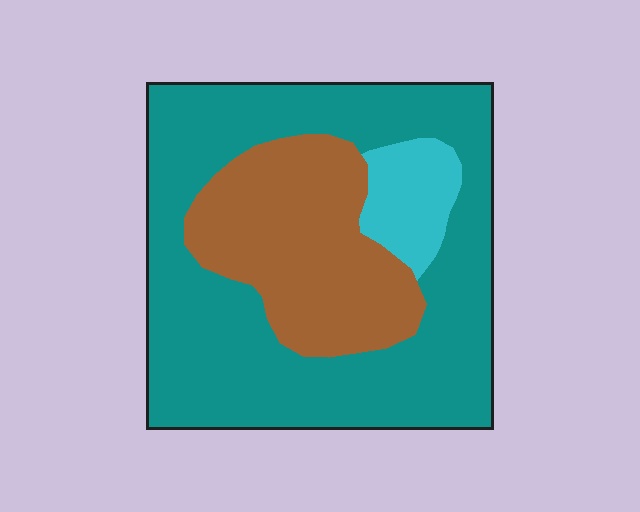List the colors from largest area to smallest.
From largest to smallest: teal, brown, cyan.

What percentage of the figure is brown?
Brown takes up about one quarter (1/4) of the figure.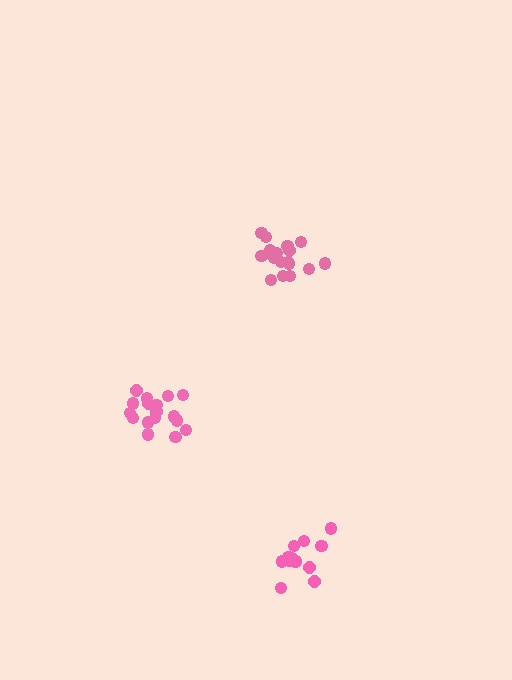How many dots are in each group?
Group 1: 17 dots, Group 2: 13 dots, Group 3: 19 dots (49 total).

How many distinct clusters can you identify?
There are 3 distinct clusters.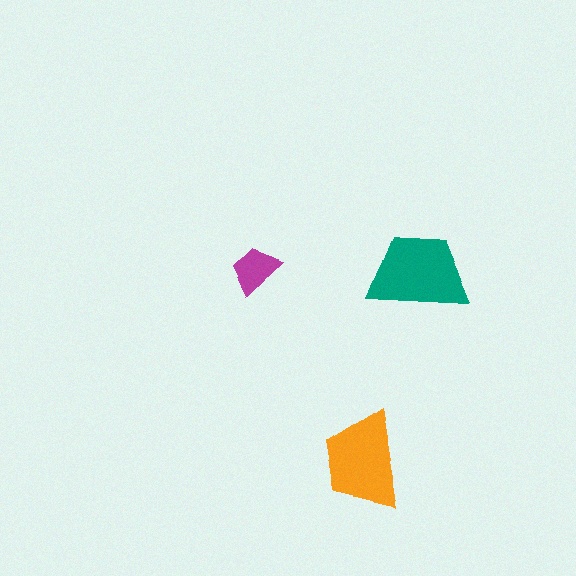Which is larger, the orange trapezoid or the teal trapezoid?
The teal one.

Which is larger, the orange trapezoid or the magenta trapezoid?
The orange one.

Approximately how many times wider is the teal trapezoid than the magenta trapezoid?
About 2 times wider.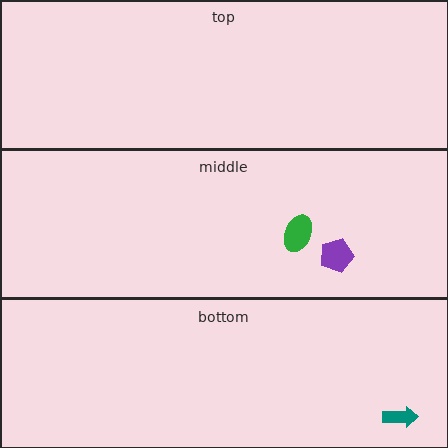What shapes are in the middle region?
The purple pentagon, the green ellipse.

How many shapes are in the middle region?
2.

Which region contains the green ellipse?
The middle region.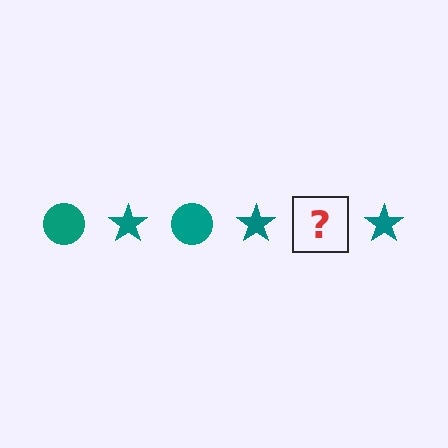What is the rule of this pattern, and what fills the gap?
The rule is that the pattern cycles through circle, star shapes in teal. The gap should be filled with a teal circle.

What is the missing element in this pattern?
The missing element is a teal circle.